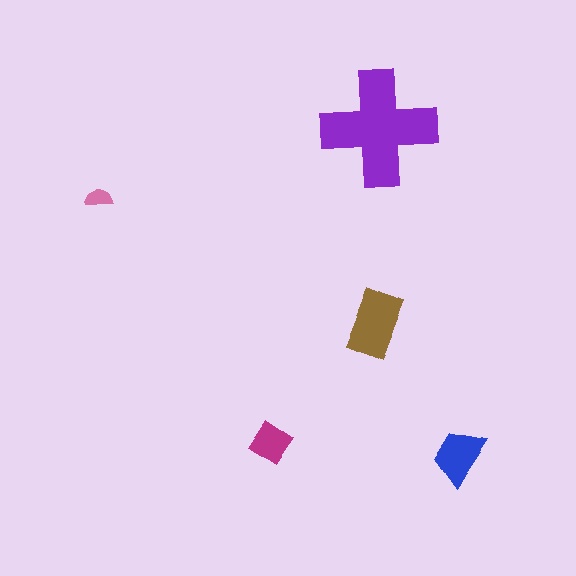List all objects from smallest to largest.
The pink semicircle, the magenta diamond, the blue trapezoid, the brown rectangle, the purple cross.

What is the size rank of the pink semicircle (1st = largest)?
5th.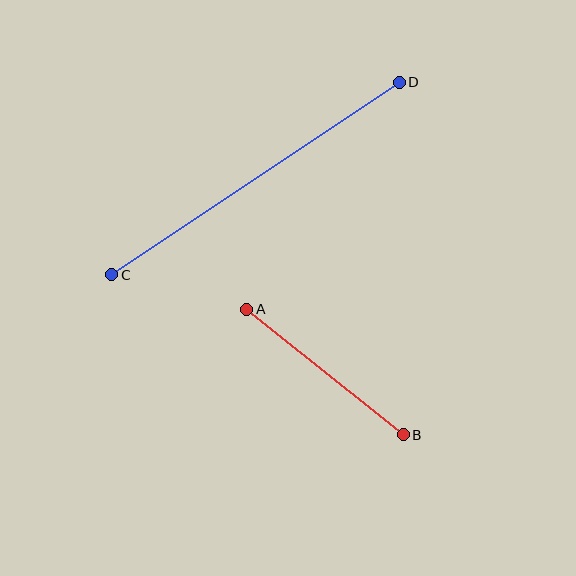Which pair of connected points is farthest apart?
Points C and D are farthest apart.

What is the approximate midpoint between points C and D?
The midpoint is at approximately (256, 179) pixels.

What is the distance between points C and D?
The distance is approximately 346 pixels.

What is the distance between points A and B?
The distance is approximately 201 pixels.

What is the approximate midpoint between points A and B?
The midpoint is at approximately (325, 372) pixels.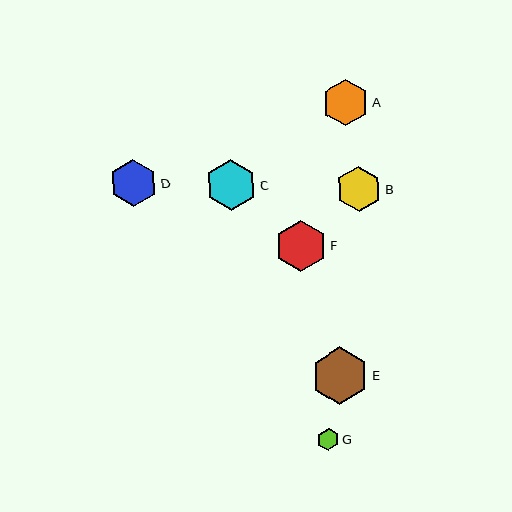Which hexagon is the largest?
Hexagon E is the largest with a size of approximately 57 pixels.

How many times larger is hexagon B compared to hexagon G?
Hexagon B is approximately 2.0 times the size of hexagon G.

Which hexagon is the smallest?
Hexagon G is the smallest with a size of approximately 22 pixels.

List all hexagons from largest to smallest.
From largest to smallest: E, F, C, D, A, B, G.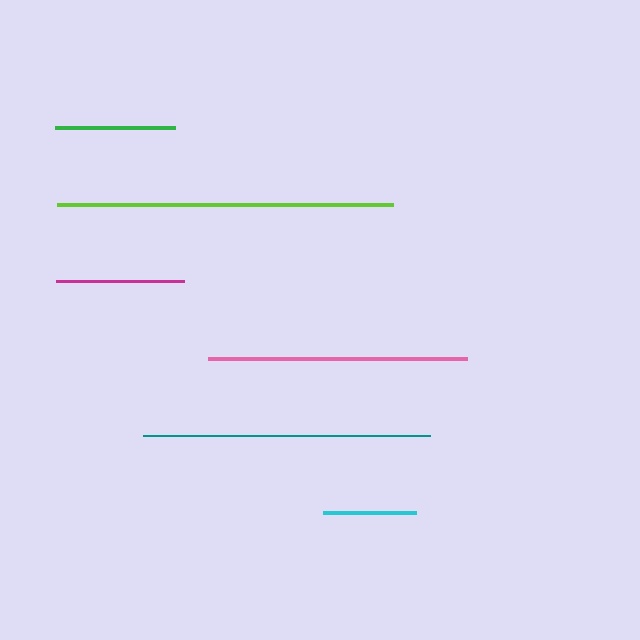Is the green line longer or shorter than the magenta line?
The magenta line is longer than the green line.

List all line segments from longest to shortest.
From longest to shortest: lime, teal, pink, magenta, green, cyan.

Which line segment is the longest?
The lime line is the longest at approximately 336 pixels.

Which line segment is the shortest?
The cyan line is the shortest at approximately 93 pixels.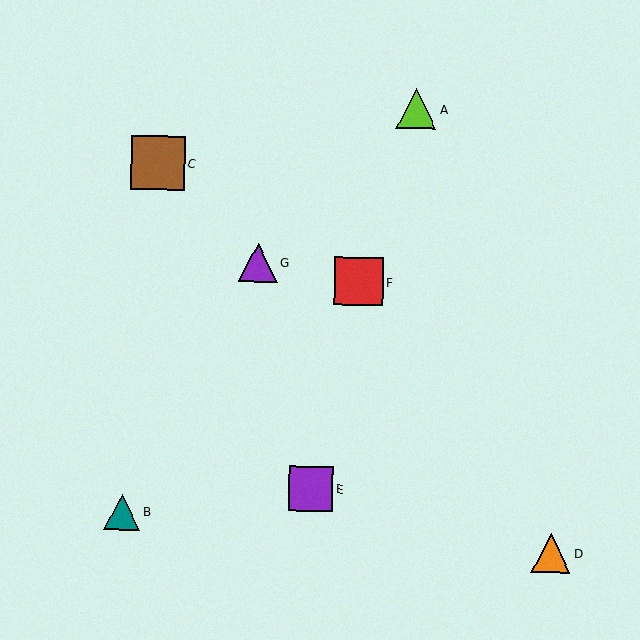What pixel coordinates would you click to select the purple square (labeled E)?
Click at (311, 489) to select the purple square E.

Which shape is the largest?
The brown square (labeled C) is the largest.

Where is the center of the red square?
The center of the red square is at (359, 282).